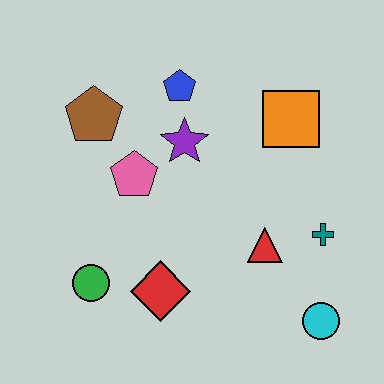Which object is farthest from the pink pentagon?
The cyan circle is farthest from the pink pentagon.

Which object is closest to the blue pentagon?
The purple star is closest to the blue pentagon.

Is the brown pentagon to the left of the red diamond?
Yes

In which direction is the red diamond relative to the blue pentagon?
The red diamond is below the blue pentagon.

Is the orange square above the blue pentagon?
No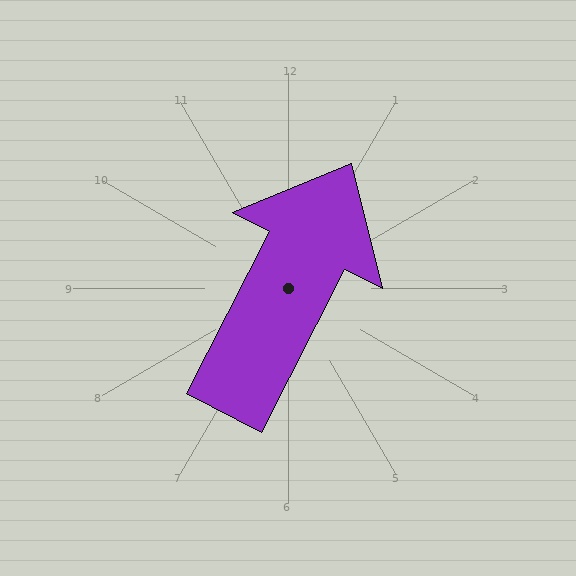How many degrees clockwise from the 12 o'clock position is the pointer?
Approximately 27 degrees.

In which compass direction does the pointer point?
Northeast.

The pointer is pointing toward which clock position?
Roughly 1 o'clock.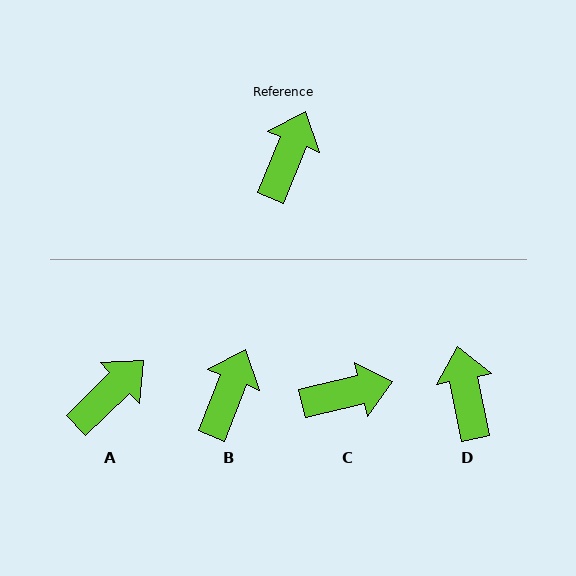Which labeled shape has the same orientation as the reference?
B.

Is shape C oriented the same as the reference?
No, it is off by about 55 degrees.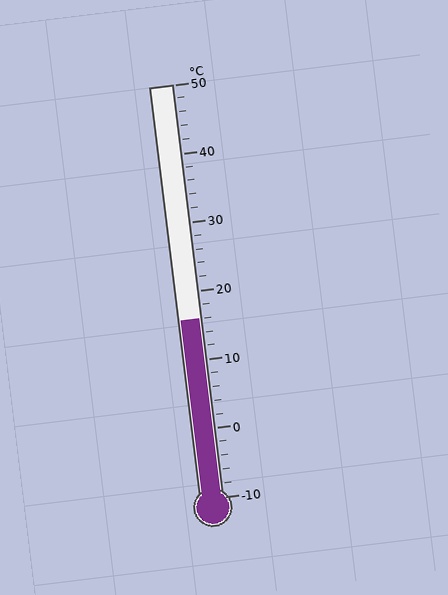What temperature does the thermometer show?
The thermometer shows approximately 16°C.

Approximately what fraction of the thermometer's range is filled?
The thermometer is filled to approximately 45% of its range.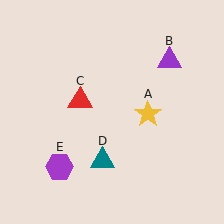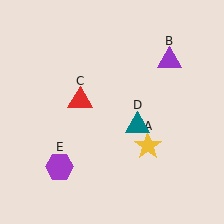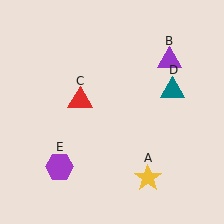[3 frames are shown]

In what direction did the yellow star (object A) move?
The yellow star (object A) moved down.